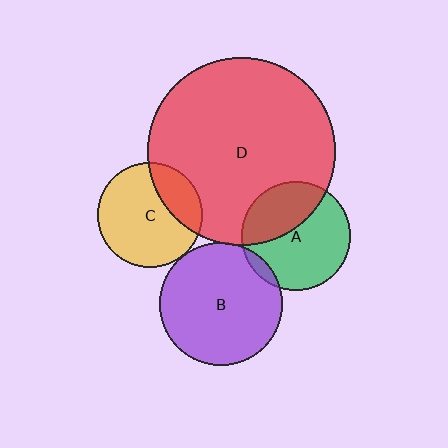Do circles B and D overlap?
Yes.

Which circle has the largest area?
Circle D (red).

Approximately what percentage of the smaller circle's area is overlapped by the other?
Approximately 5%.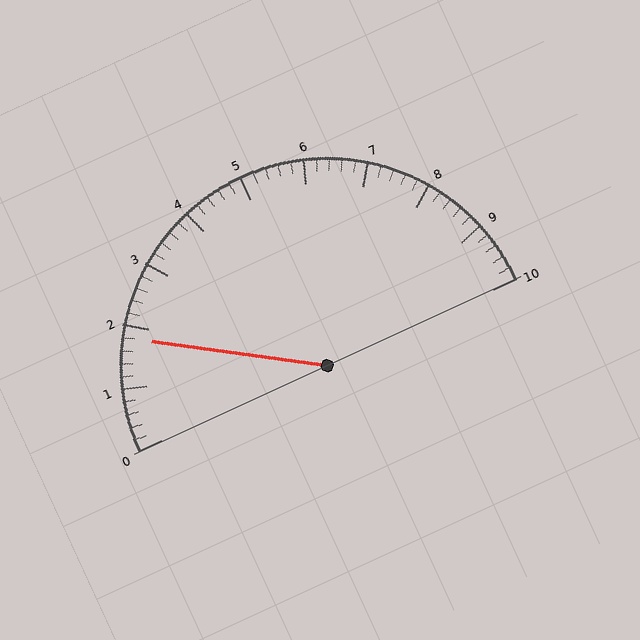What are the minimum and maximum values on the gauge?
The gauge ranges from 0 to 10.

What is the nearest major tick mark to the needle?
The nearest major tick mark is 2.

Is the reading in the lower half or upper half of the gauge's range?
The reading is in the lower half of the range (0 to 10).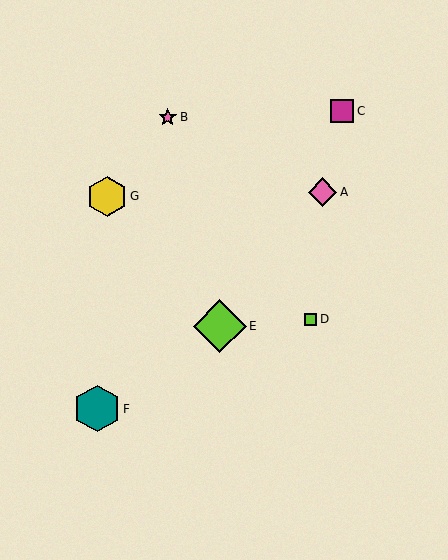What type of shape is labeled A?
Shape A is a pink diamond.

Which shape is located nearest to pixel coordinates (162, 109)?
The pink star (labeled B) at (168, 117) is nearest to that location.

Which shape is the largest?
The lime diamond (labeled E) is the largest.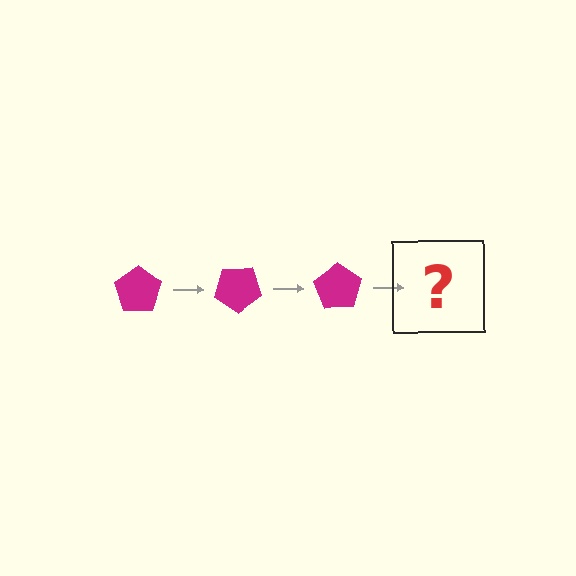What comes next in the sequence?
The next element should be a magenta pentagon rotated 105 degrees.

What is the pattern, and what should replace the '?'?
The pattern is that the pentagon rotates 35 degrees each step. The '?' should be a magenta pentagon rotated 105 degrees.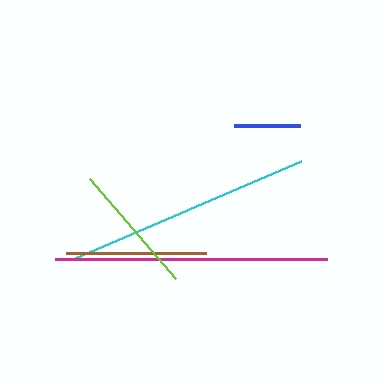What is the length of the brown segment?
The brown segment is approximately 140 pixels long.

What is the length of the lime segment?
The lime segment is approximately 132 pixels long.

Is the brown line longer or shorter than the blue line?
The brown line is longer than the blue line.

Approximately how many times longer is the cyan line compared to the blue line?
The cyan line is approximately 3.7 times the length of the blue line.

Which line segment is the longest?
The magenta line is the longest at approximately 272 pixels.